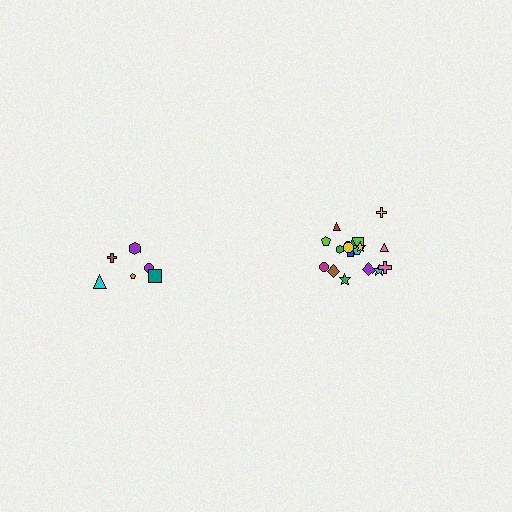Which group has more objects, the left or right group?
The right group.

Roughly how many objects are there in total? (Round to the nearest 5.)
Roughly 25 objects in total.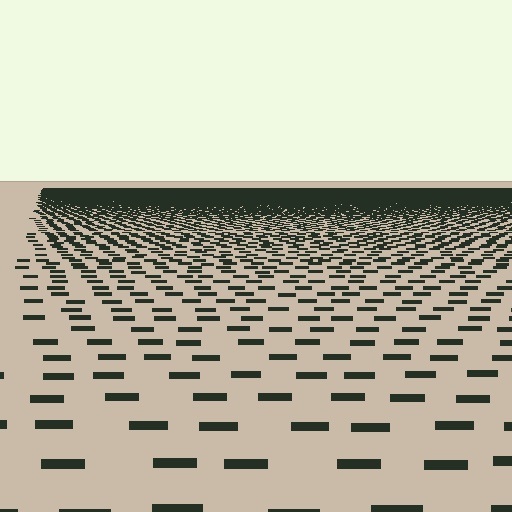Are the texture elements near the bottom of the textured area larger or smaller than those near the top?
Larger. Near the bottom, elements are closer to the viewer and appear at a bigger on-screen size.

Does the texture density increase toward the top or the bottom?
Density increases toward the top.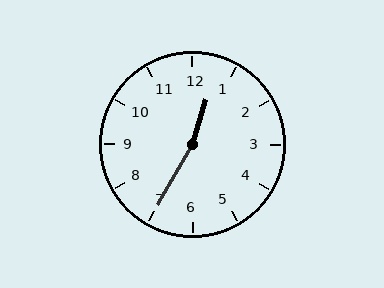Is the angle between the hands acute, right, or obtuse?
It is obtuse.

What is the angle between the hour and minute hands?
Approximately 168 degrees.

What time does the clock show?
12:35.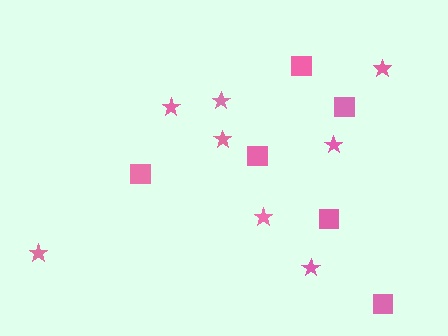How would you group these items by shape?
There are 2 groups: one group of squares (6) and one group of stars (8).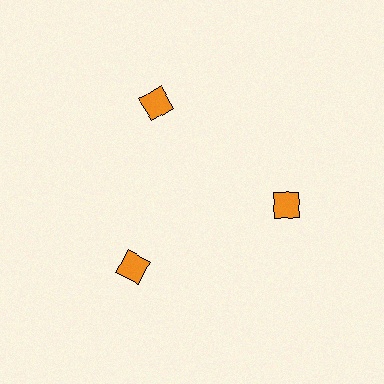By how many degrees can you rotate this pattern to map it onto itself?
The pattern maps onto itself every 120 degrees of rotation.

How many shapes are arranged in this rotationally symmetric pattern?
There are 3 shapes, arranged in 3 groups of 1.